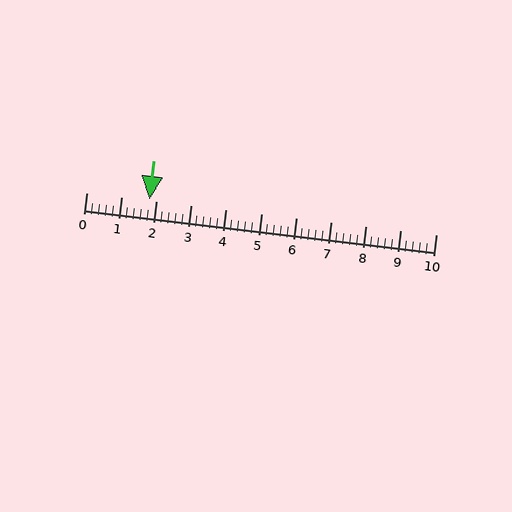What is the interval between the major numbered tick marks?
The major tick marks are spaced 1 units apart.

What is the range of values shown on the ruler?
The ruler shows values from 0 to 10.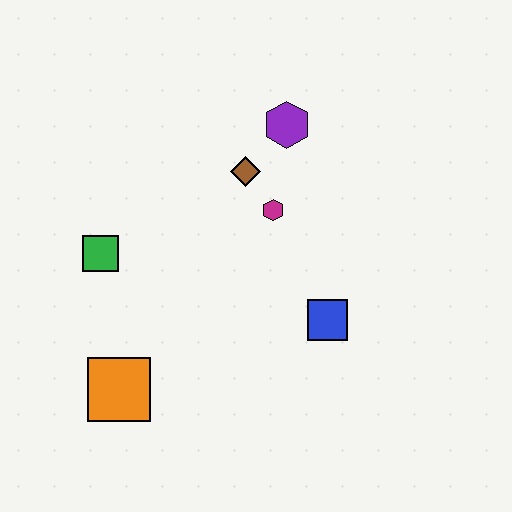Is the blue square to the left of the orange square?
No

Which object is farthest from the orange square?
The purple hexagon is farthest from the orange square.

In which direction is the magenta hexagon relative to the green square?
The magenta hexagon is to the right of the green square.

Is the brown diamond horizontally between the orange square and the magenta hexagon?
Yes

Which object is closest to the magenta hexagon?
The brown diamond is closest to the magenta hexagon.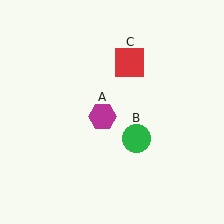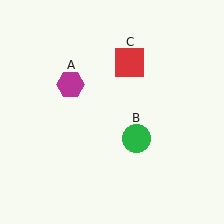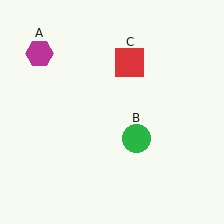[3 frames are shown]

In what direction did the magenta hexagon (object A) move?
The magenta hexagon (object A) moved up and to the left.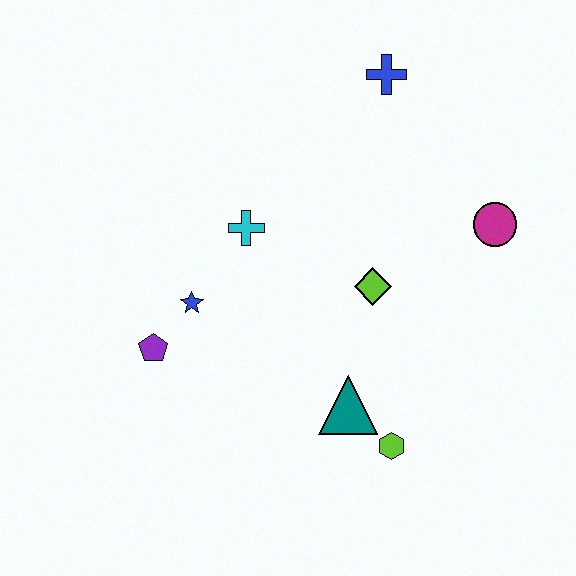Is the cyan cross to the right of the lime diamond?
No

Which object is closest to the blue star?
The purple pentagon is closest to the blue star.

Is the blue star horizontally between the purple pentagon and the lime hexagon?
Yes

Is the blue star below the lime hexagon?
No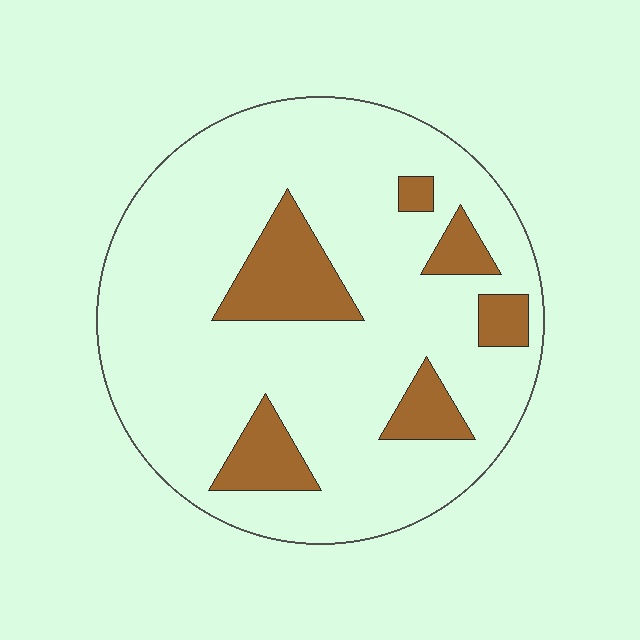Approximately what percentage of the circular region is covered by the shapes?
Approximately 15%.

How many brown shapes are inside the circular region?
6.